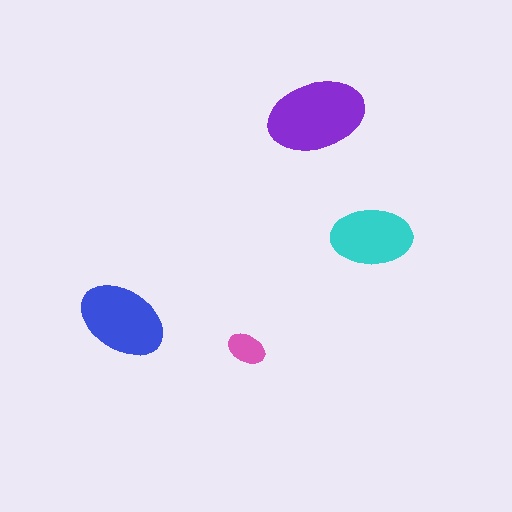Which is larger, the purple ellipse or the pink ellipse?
The purple one.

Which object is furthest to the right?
The cyan ellipse is rightmost.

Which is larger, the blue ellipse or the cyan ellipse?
The blue one.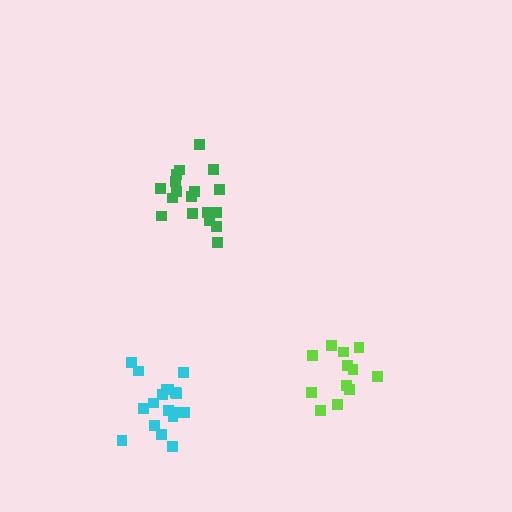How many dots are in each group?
Group 1: 18 dots, Group 2: 18 dots, Group 3: 12 dots (48 total).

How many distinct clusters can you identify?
There are 3 distinct clusters.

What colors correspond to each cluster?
The clusters are colored: cyan, green, lime.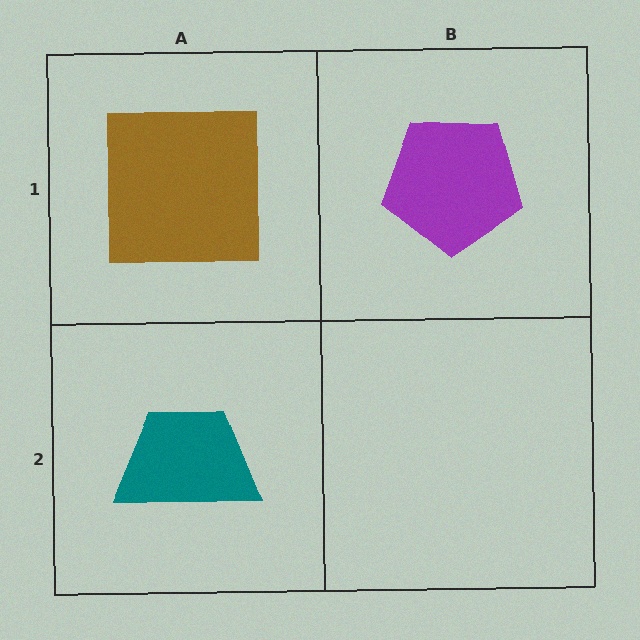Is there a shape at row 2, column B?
No, that cell is empty.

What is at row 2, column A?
A teal trapezoid.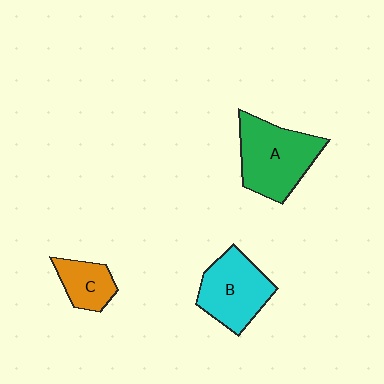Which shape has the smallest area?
Shape C (orange).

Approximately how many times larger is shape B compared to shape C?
Approximately 1.8 times.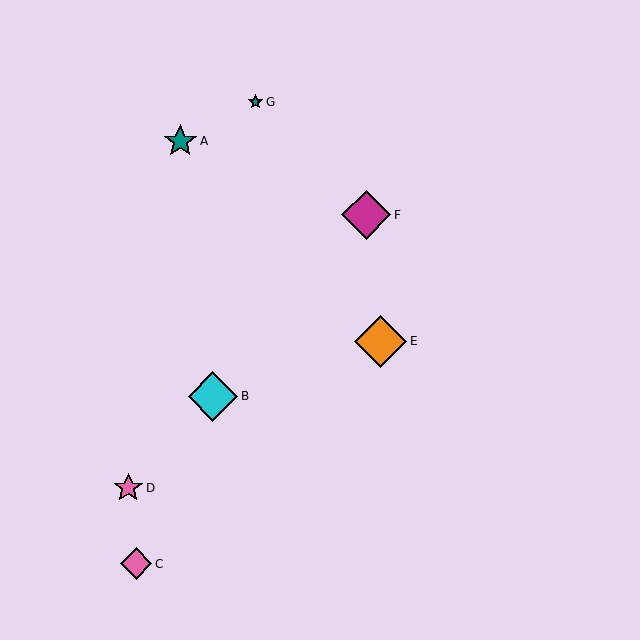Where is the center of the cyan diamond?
The center of the cyan diamond is at (213, 396).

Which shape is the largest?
The orange diamond (labeled E) is the largest.